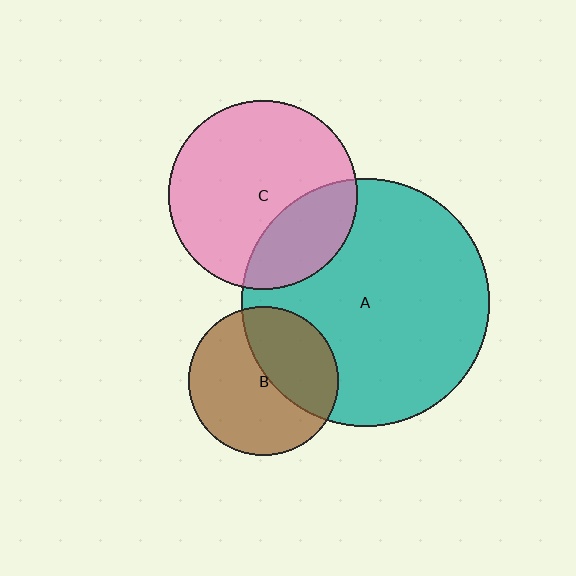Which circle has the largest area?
Circle A (teal).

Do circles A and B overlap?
Yes.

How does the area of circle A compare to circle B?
Approximately 2.8 times.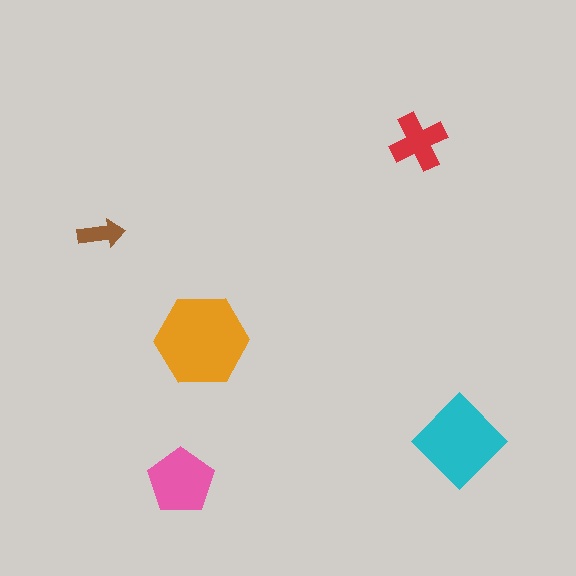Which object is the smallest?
The brown arrow.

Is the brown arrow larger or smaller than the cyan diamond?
Smaller.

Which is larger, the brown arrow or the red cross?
The red cross.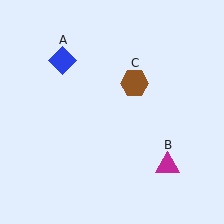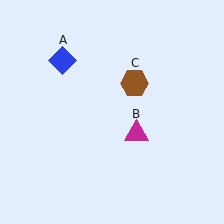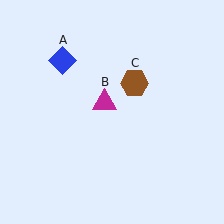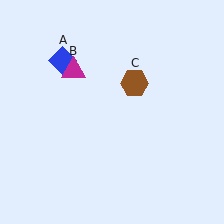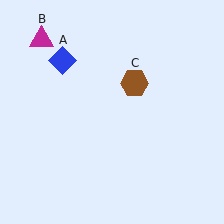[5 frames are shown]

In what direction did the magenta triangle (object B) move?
The magenta triangle (object B) moved up and to the left.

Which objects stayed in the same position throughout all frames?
Blue diamond (object A) and brown hexagon (object C) remained stationary.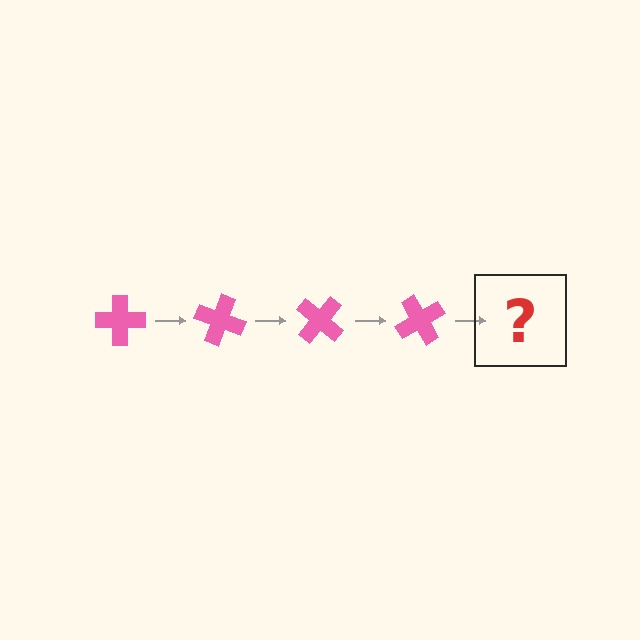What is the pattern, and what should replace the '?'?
The pattern is that the cross rotates 20 degrees each step. The '?' should be a pink cross rotated 80 degrees.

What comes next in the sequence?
The next element should be a pink cross rotated 80 degrees.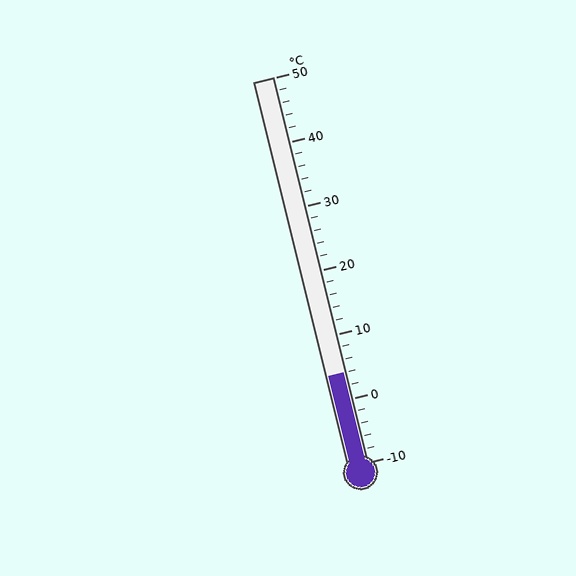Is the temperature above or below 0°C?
The temperature is above 0°C.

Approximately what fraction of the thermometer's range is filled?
The thermometer is filled to approximately 25% of its range.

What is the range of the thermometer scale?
The thermometer scale ranges from -10°C to 50°C.